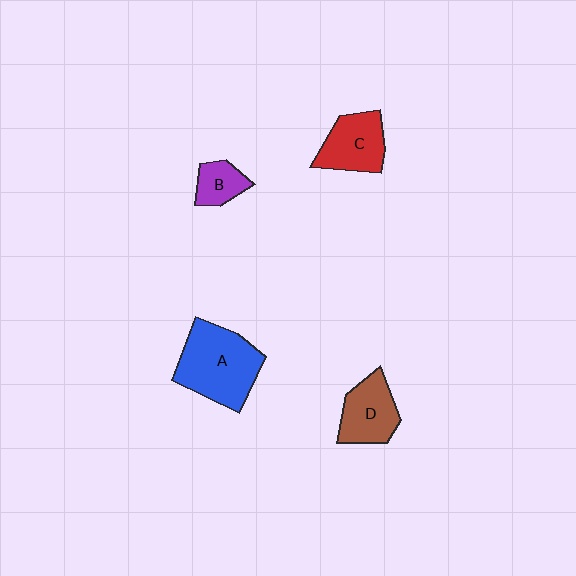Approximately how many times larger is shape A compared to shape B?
Approximately 2.8 times.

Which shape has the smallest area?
Shape B (purple).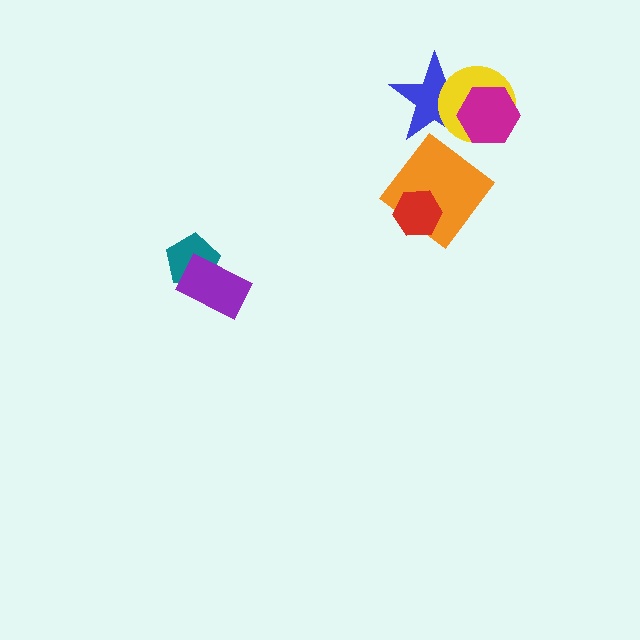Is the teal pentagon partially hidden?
Yes, it is partially covered by another shape.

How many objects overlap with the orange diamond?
1 object overlaps with the orange diamond.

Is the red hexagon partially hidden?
No, no other shape covers it.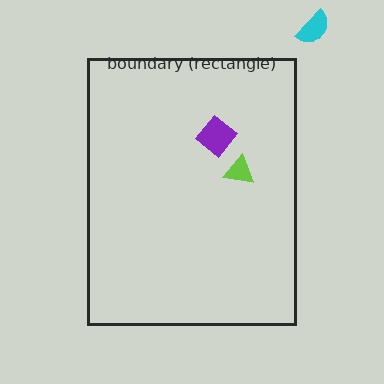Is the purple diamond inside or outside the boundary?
Inside.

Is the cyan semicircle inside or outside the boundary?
Outside.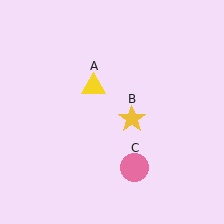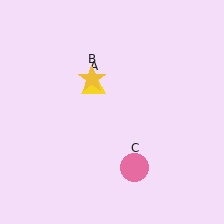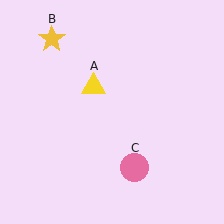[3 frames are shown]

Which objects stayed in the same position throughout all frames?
Yellow triangle (object A) and pink circle (object C) remained stationary.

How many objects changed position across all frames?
1 object changed position: yellow star (object B).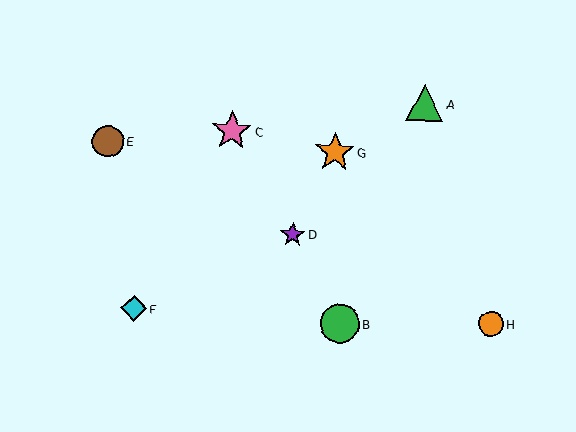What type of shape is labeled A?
Shape A is a green triangle.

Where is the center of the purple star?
The center of the purple star is at (293, 235).